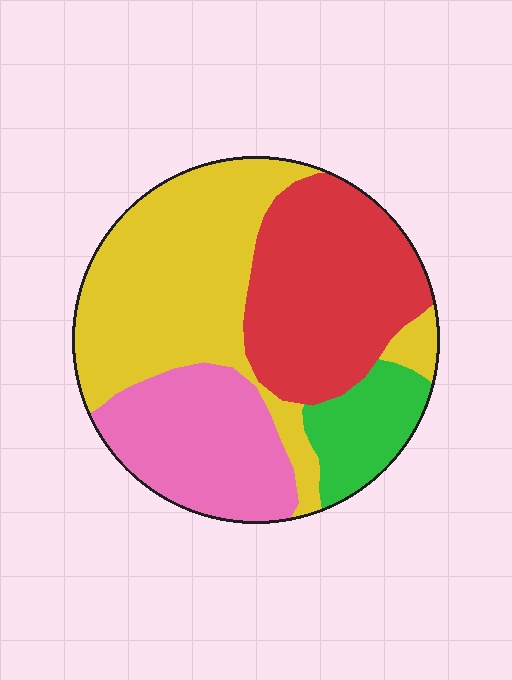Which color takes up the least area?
Green, at roughly 10%.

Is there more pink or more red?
Red.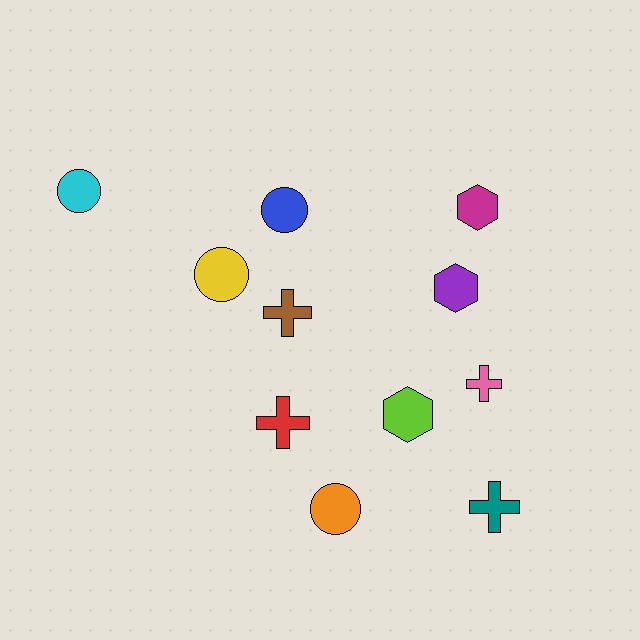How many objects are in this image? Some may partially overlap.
There are 11 objects.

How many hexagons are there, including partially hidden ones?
There are 3 hexagons.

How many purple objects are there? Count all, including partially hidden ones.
There is 1 purple object.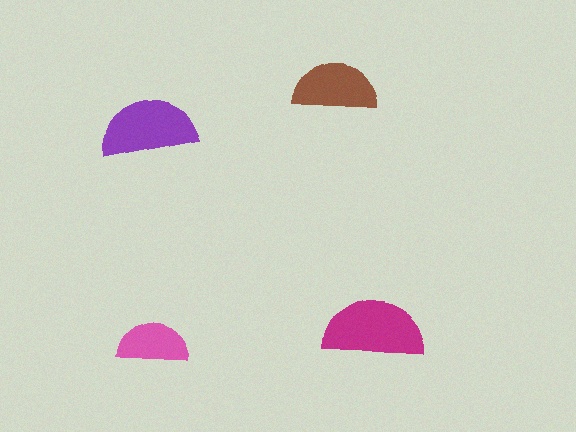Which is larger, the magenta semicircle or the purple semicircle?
The magenta one.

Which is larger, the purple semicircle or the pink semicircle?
The purple one.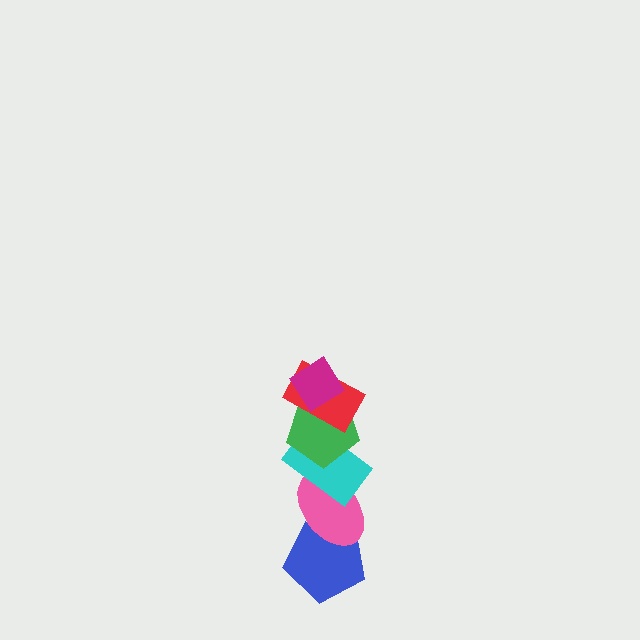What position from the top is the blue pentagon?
The blue pentagon is 6th from the top.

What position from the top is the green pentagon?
The green pentagon is 3rd from the top.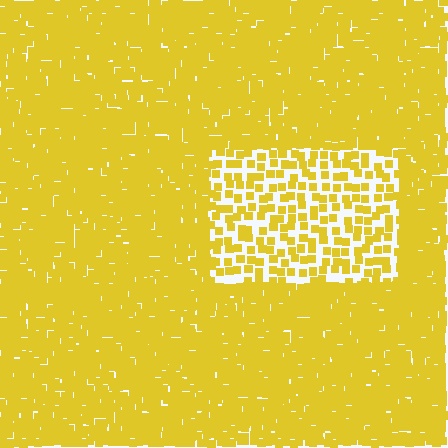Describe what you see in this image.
The image contains small yellow elements arranged at two different densities. A rectangle-shaped region is visible where the elements are less densely packed than the surrounding area.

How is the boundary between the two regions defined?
The boundary is defined by a change in element density (approximately 2.5x ratio). All elements are the same color, size, and shape.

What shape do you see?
I see a rectangle.